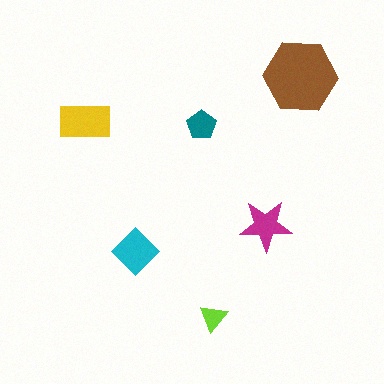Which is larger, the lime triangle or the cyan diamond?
The cyan diamond.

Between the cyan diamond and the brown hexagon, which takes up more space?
The brown hexagon.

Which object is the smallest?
The lime triangle.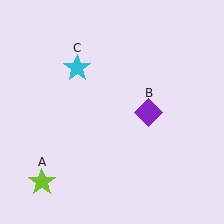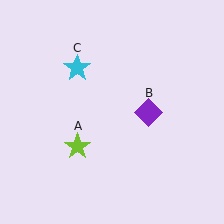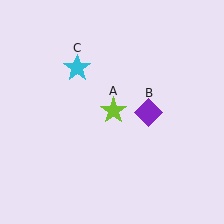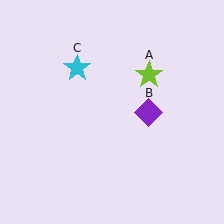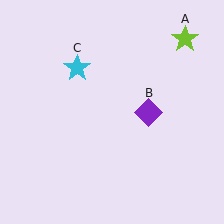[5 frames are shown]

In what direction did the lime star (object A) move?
The lime star (object A) moved up and to the right.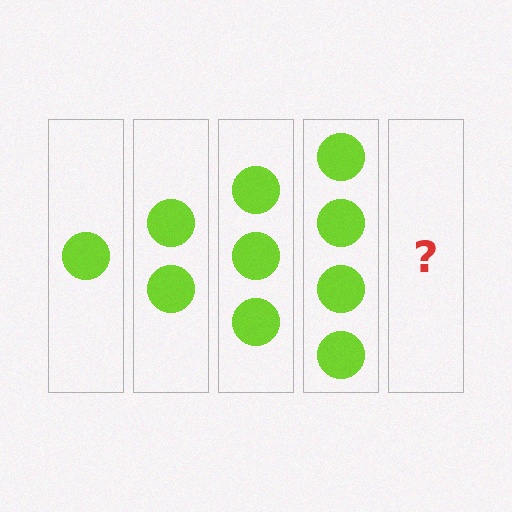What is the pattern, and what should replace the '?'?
The pattern is that each step adds one more circle. The '?' should be 5 circles.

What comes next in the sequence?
The next element should be 5 circles.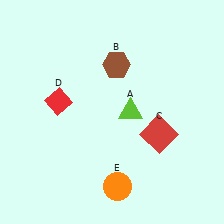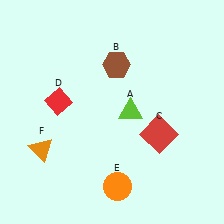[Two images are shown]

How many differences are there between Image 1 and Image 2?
There is 1 difference between the two images.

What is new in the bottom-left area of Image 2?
An orange triangle (F) was added in the bottom-left area of Image 2.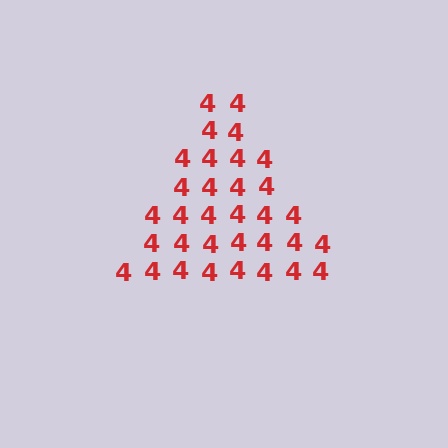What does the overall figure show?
The overall figure shows a triangle.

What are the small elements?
The small elements are digit 4's.